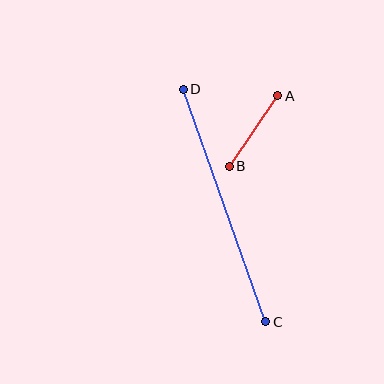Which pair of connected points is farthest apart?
Points C and D are farthest apart.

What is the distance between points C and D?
The distance is approximately 247 pixels.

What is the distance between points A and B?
The distance is approximately 86 pixels.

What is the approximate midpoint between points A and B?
The midpoint is at approximately (253, 131) pixels.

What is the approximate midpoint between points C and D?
The midpoint is at approximately (225, 205) pixels.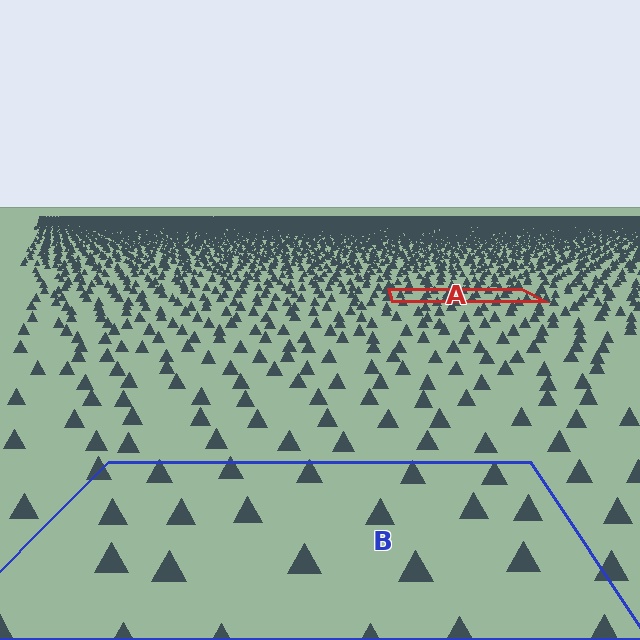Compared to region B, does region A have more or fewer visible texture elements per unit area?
Region A has more texture elements per unit area — they are packed more densely because it is farther away.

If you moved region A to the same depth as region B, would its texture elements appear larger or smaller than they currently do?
They would appear larger. At a closer depth, the same texture elements are projected at a bigger on-screen size.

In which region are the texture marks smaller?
The texture marks are smaller in region A, because it is farther away.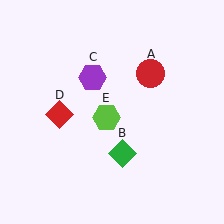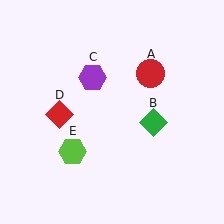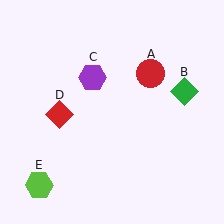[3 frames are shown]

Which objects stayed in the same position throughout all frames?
Red circle (object A) and purple hexagon (object C) and red diamond (object D) remained stationary.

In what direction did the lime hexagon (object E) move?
The lime hexagon (object E) moved down and to the left.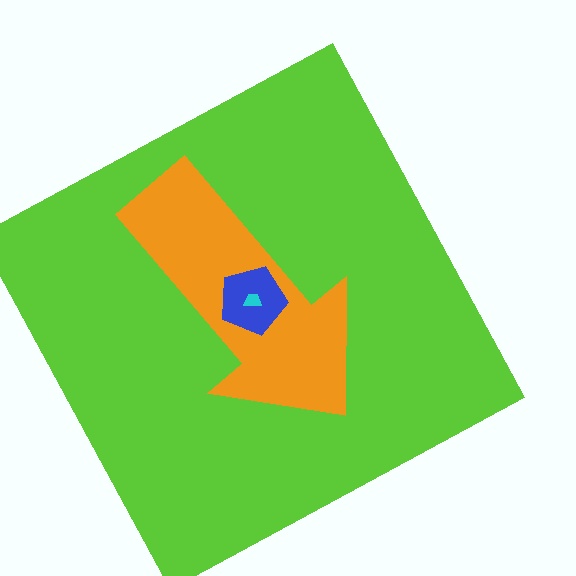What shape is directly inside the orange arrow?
The blue pentagon.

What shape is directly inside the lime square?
The orange arrow.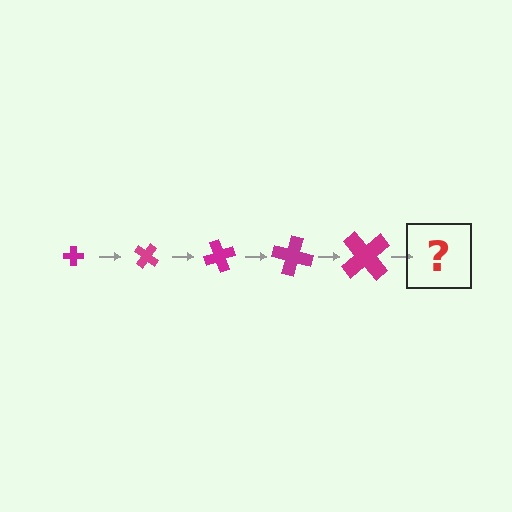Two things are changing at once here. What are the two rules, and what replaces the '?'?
The two rules are that the cross grows larger each step and it rotates 35 degrees each step. The '?' should be a cross, larger than the previous one and rotated 175 degrees from the start.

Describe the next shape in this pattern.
It should be a cross, larger than the previous one and rotated 175 degrees from the start.